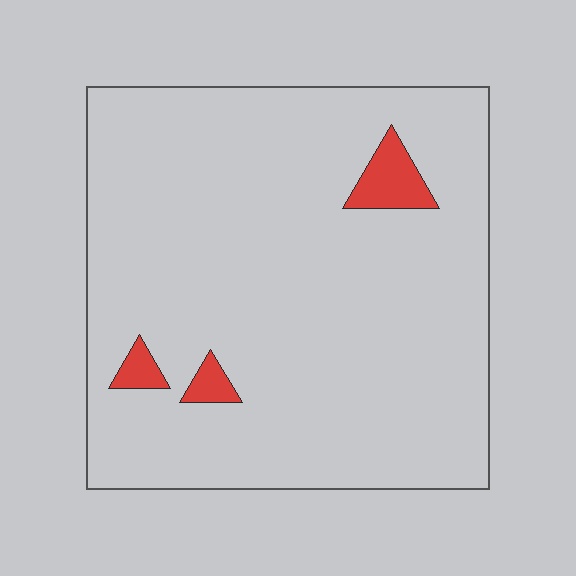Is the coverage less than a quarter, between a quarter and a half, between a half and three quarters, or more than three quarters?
Less than a quarter.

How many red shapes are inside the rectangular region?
3.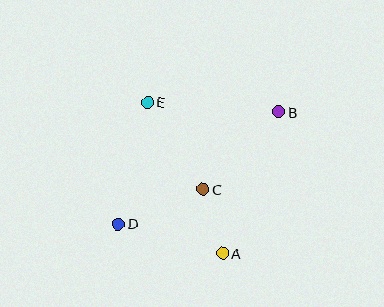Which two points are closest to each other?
Points A and C are closest to each other.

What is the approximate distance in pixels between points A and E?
The distance between A and E is approximately 169 pixels.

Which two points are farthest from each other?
Points B and D are farthest from each other.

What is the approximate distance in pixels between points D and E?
The distance between D and E is approximately 125 pixels.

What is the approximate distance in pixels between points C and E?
The distance between C and E is approximately 103 pixels.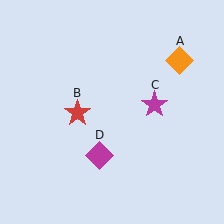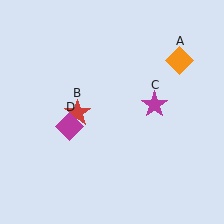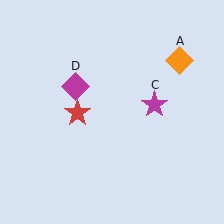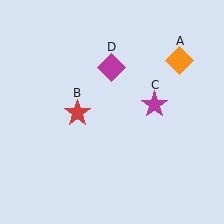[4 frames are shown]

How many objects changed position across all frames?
1 object changed position: magenta diamond (object D).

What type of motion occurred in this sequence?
The magenta diamond (object D) rotated clockwise around the center of the scene.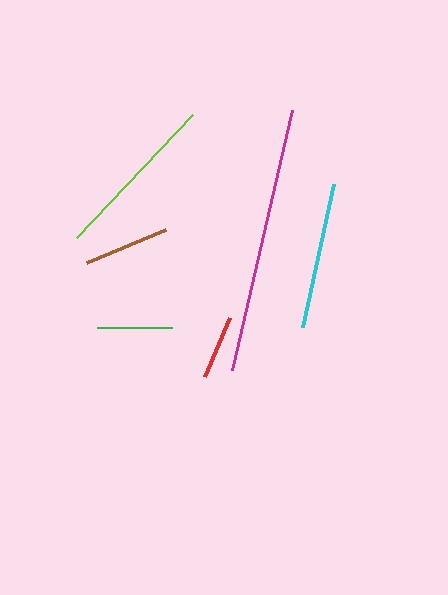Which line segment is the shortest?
The red line is the shortest at approximately 64 pixels.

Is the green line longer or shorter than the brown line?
The brown line is longer than the green line.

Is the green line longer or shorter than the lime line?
The lime line is longer than the green line.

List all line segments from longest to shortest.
From longest to shortest: magenta, lime, cyan, brown, green, red.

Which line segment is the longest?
The magenta line is the longest at approximately 267 pixels.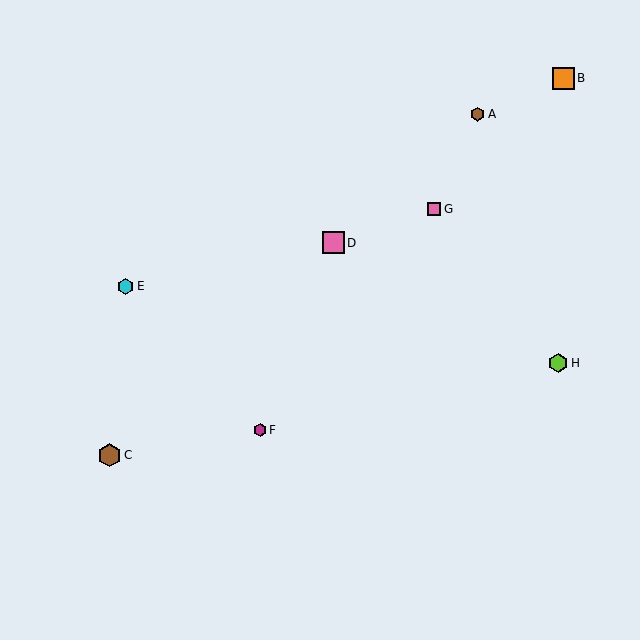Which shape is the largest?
The brown hexagon (labeled C) is the largest.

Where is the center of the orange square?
The center of the orange square is at (563, 78).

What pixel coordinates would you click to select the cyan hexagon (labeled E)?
Click at (126, 286) to select the cyan hexagon E.